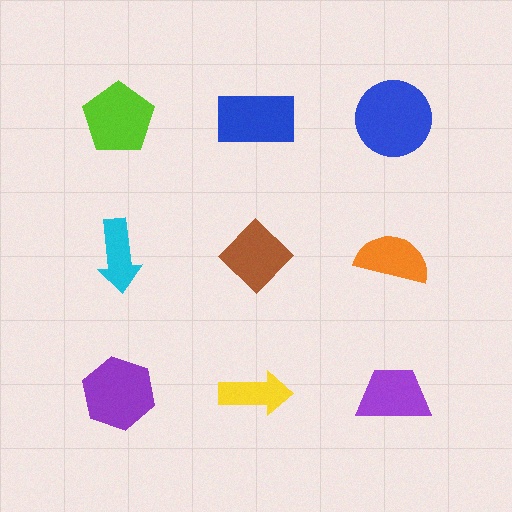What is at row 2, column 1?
A cyan arrow.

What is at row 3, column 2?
A yellow arrow.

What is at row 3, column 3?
A purple trapezoid.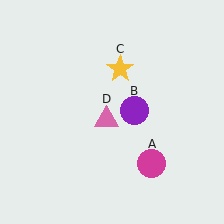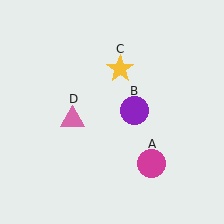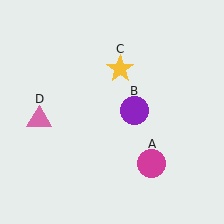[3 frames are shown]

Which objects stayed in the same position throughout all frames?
Magenta circle (object A) and purple circle (object B) and yellow star (object C) remained stationary.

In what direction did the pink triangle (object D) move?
The pink triangle (object D) moved left.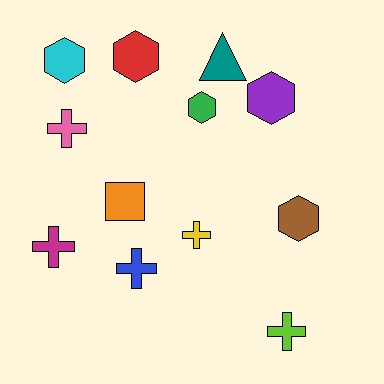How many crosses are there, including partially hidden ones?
There are 5 crosses.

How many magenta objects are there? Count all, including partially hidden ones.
There is 1 magenta object.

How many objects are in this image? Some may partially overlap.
There are 12 objects.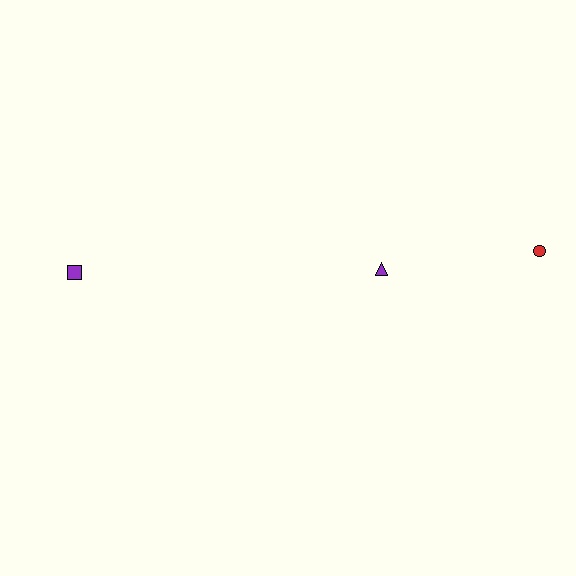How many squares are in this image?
There is 1 square.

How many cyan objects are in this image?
There are no cyan objects.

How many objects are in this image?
There are 3 objects.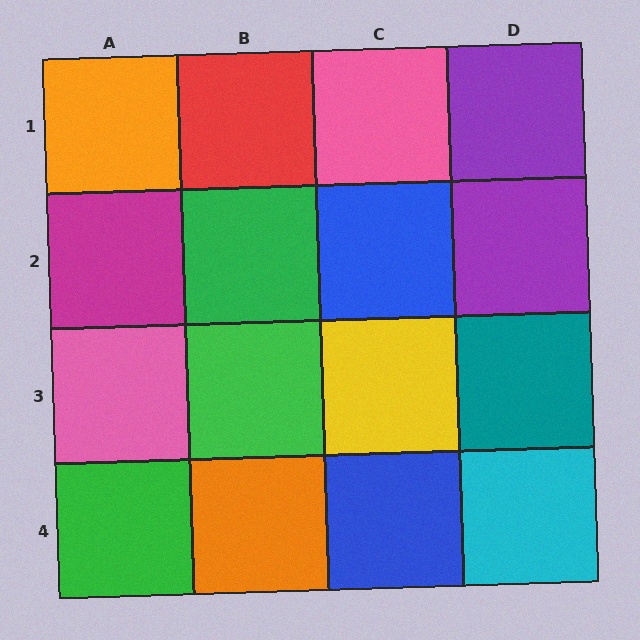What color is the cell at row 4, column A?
Green.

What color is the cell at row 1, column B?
Red.